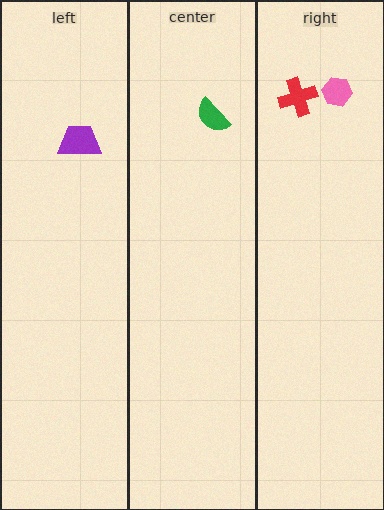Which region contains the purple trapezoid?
The left region.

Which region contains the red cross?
The right region.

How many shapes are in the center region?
1.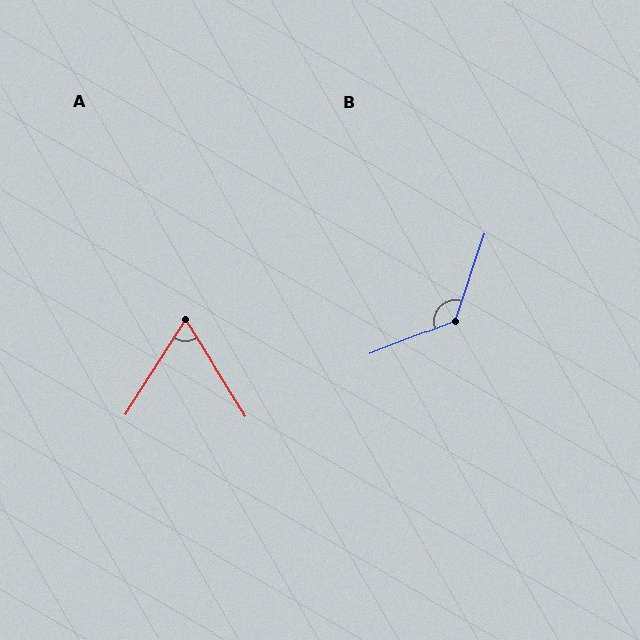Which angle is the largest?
B, at approximately 130 degrees.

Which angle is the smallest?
A, at approximately 64 degrees.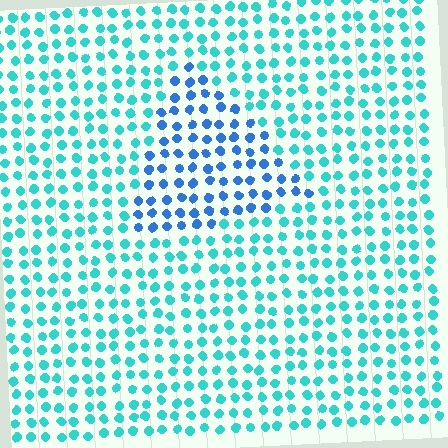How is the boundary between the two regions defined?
The boundary is defined purely by a slight shift in hue (about 39 degrees). Spacing, size, and orientation are identical on both sides.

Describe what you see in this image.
The image is filled with small cyan elements in a uniform arrangement. A triangle-shaped region is visible where the elements are tinted to a slightly different hue, forming a subtle color boundary.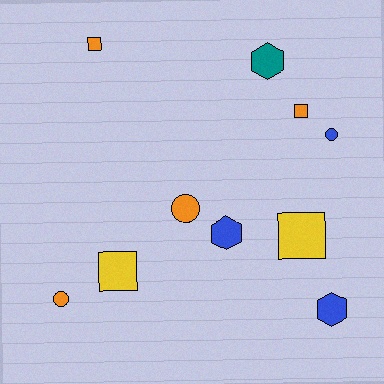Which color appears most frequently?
Orange, with 4 objects.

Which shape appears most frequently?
Square, with 4 objects.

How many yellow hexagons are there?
There are no yellow hexagons.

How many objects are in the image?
There are 10 objects.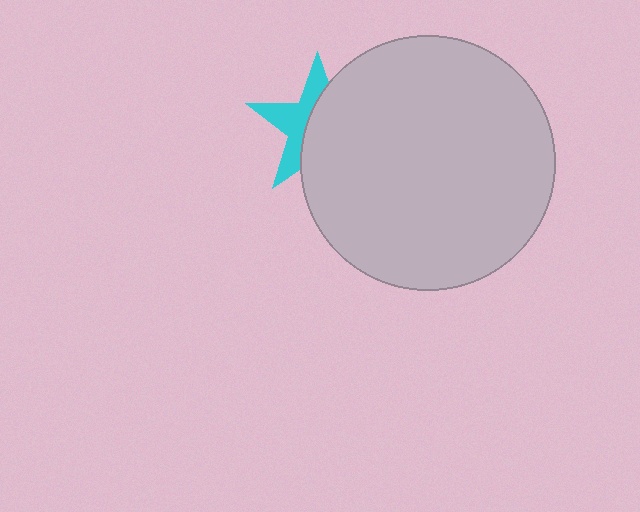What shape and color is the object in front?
The object in front is a light gray circle.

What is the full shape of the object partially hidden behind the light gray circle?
The partially hidden object is a cyan star.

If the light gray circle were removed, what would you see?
You would see the complete cyan star.